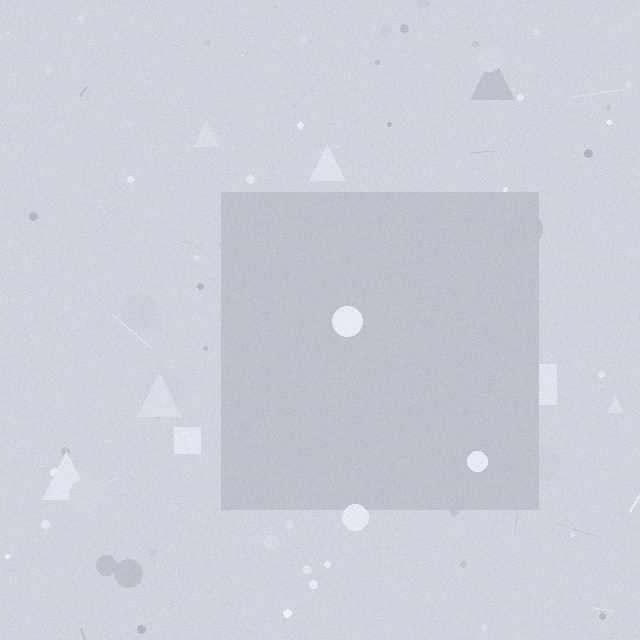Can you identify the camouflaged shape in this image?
The camouflaged shape is a square.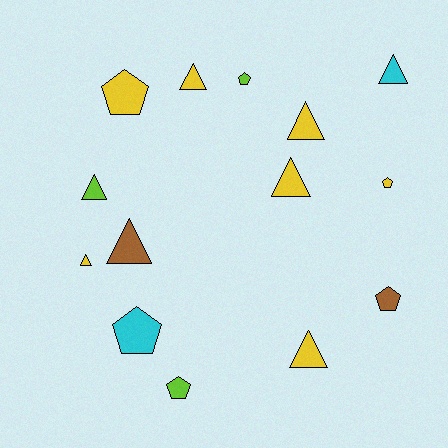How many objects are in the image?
There are 14 objects.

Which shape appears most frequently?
Triangle, with 8 objects.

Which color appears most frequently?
Yellow, with 7 objects.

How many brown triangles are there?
There is 1 brown triangle.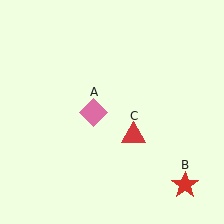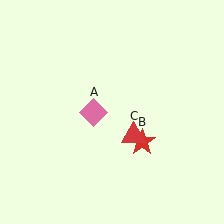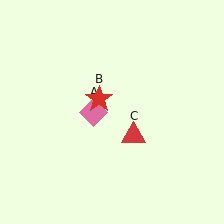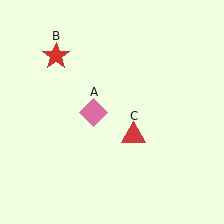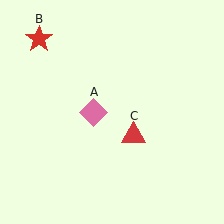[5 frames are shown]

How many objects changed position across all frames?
1 object changed position: red star (object B).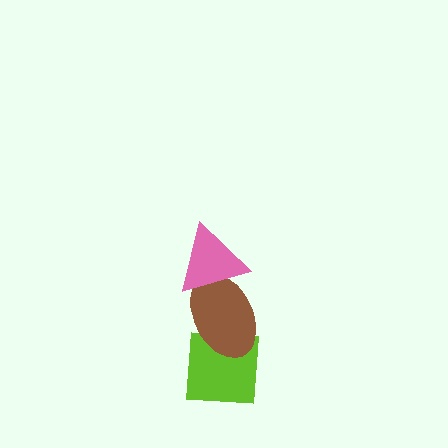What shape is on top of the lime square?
The brown ellipse is on top of the lime square.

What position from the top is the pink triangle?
The pink triangle is 1st from the top.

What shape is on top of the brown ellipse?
The pink triangle is on top of the brown ellipse.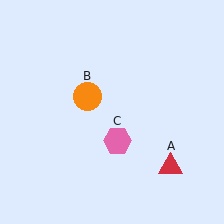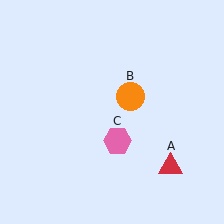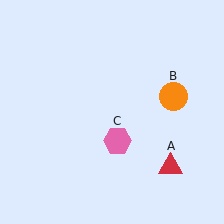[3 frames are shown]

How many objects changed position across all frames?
1 object changed position: orange circle (object B).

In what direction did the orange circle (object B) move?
The orange circle (object B) moved right.